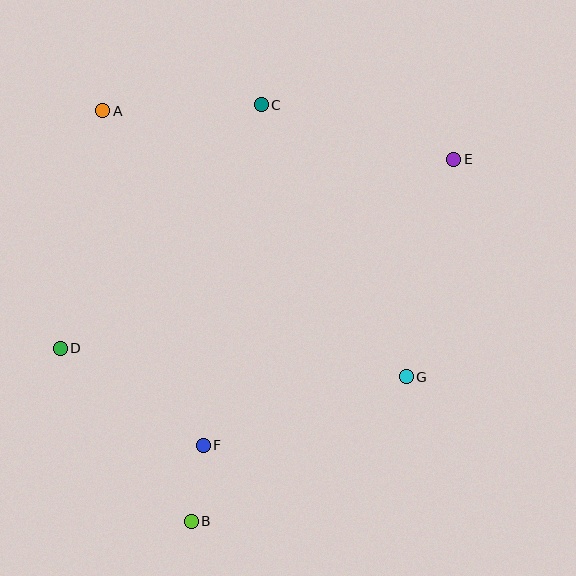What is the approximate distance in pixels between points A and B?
The distance between A and B is approximately 420 pixels.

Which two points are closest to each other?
Points B and F are closest to each other.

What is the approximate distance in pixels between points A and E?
The distance between A and E is approximately 354 pixels.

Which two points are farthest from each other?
Points B and E are farthest from each other.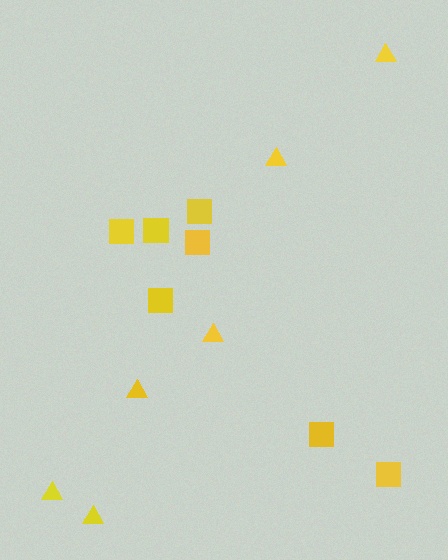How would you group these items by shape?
There are 2 groups: one group of triangles (6) and one group of squares (7).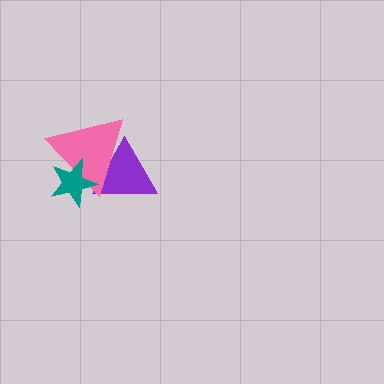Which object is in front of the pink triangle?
The teal star is in front of the pink triangle.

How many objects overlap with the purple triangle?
2 objects overlap with the purple triangle.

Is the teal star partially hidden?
No, no other shape covers it.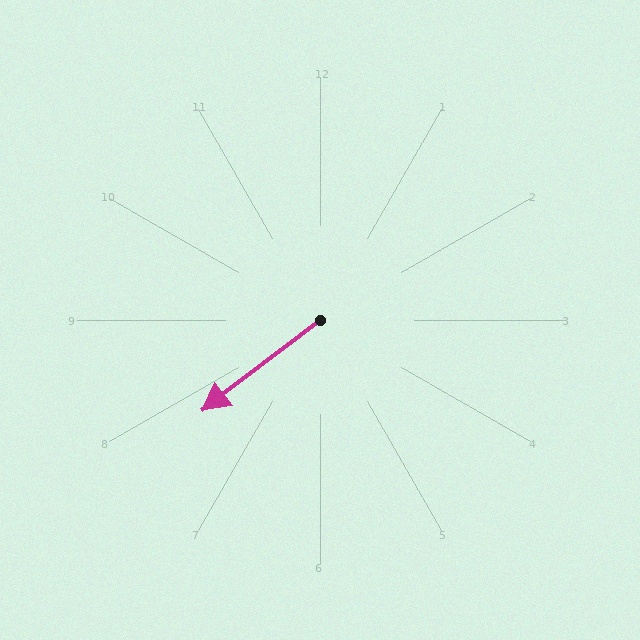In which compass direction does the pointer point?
Southwest.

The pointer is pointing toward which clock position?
Roughly 8 o'clock.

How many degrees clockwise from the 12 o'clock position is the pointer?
Approximately 233 degrees.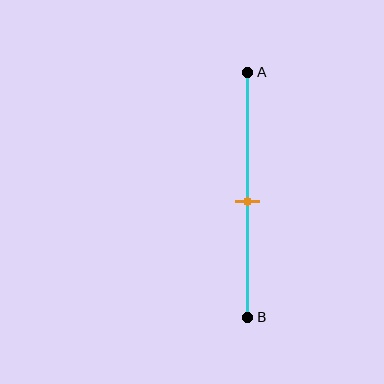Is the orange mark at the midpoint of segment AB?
Yes, the mark is approximately at the midpoint.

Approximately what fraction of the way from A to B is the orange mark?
The orange mark is approximately 55% of the way from A to B.